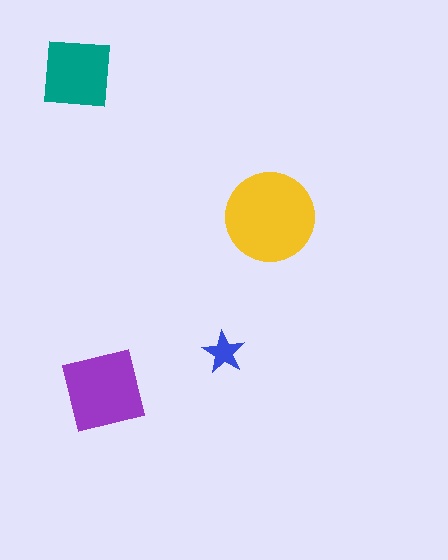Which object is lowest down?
The purple square is bottommost.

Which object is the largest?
The yellow circle.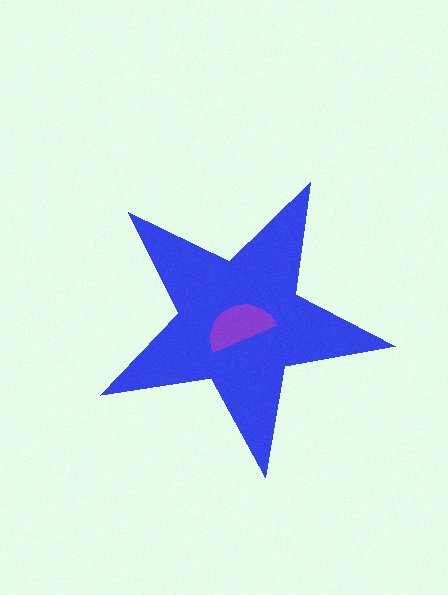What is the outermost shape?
The blue star.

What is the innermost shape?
The purple semicircle.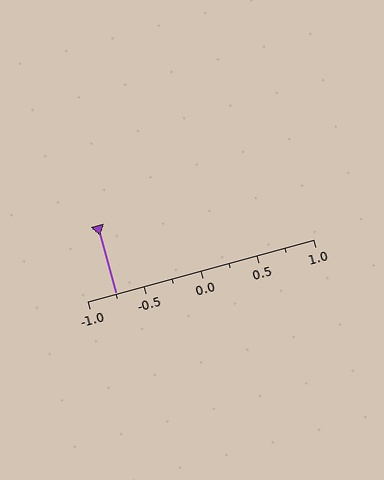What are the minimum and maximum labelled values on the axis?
The axis runs from -1.0 to 1.0.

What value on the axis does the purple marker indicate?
The marker indicates approximately -0.75.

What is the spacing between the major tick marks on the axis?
The major ticks are spaced 0.5 apart.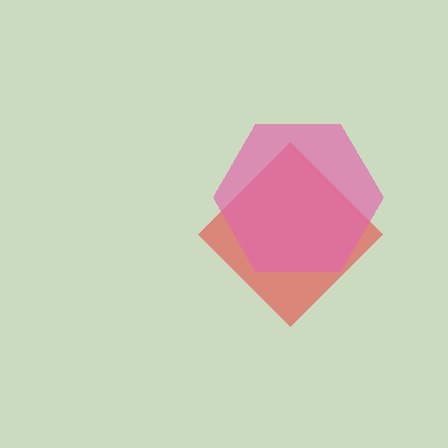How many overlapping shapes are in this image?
There are 2 overlapping shapes in the image.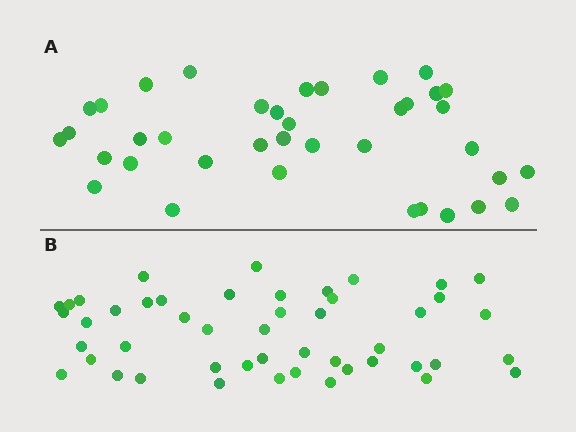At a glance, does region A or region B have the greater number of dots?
Region B (the bottom region) has more dots.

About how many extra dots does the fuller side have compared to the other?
Region B has roughly 10 or so more dots than region A.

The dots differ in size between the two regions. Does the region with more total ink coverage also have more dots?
No. Region A has more total ink coverage because its dots are larger, but region B actually contains more individual dots. Total area can be misleading — the number of items is what matters here.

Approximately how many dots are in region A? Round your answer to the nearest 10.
About 40 dots. (The exact count is 38, which rounds to 40.)